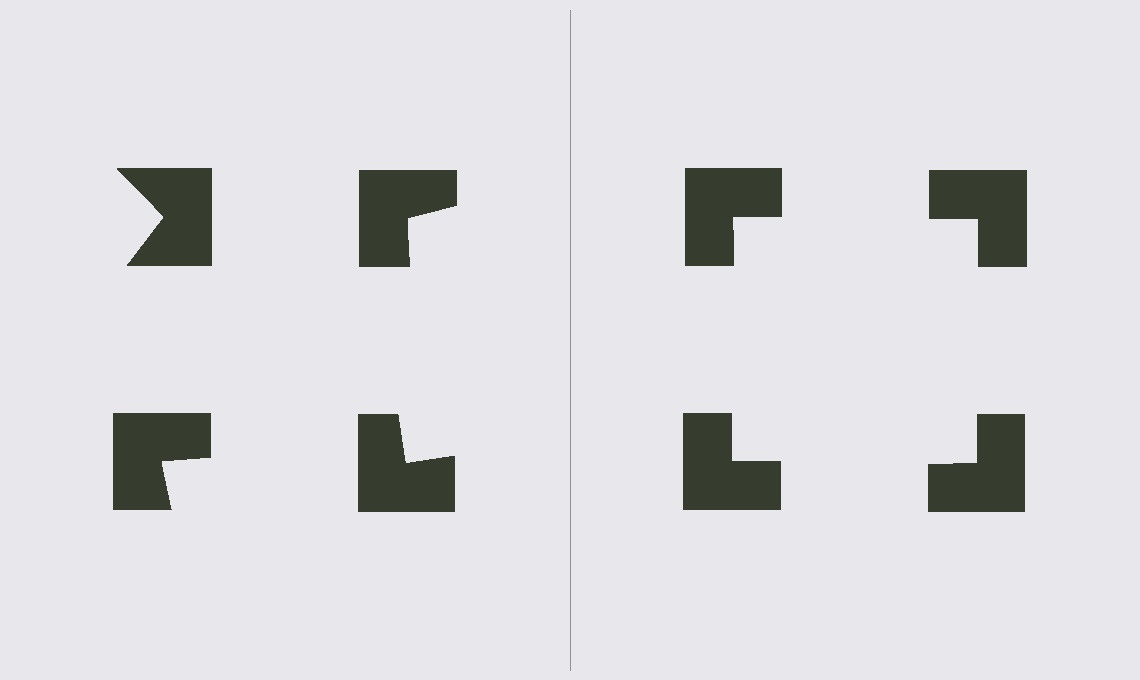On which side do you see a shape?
An illusory square appears on the right side. On the left side the wedge cuts are rotated, so no coherent shape forms.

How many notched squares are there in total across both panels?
8 — 4 on each side.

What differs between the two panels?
The notched squares are positioned identically on both sides; only the wedge orientations differ. On the right they align to a square; on the left they are misaligned.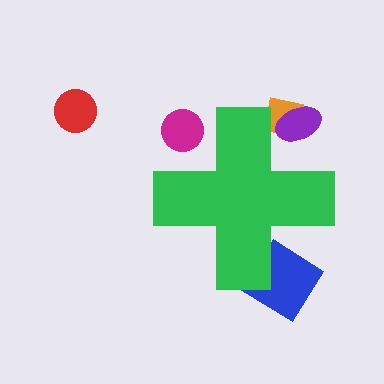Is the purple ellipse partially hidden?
Yes, the purple ellipse is partially hidden behind the green cross.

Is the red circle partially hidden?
No, the red circle is fully visible.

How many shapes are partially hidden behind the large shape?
4 shapes are partially hidden.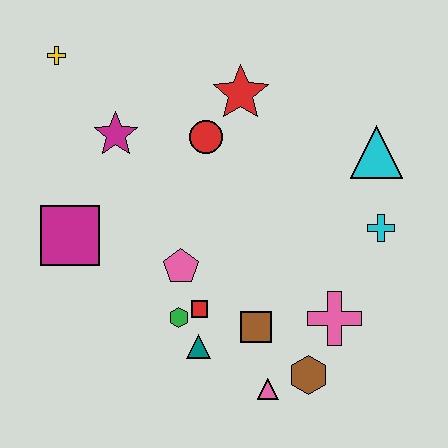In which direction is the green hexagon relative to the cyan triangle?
The green hexagon is to the left of the cyan triangle.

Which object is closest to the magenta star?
The red circle is closest to the magenta star.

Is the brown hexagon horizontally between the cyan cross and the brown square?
Yes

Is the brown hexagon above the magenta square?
No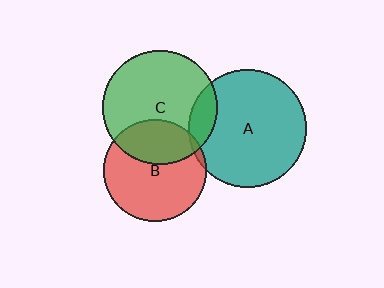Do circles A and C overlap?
Yes.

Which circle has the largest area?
Circle A (teal).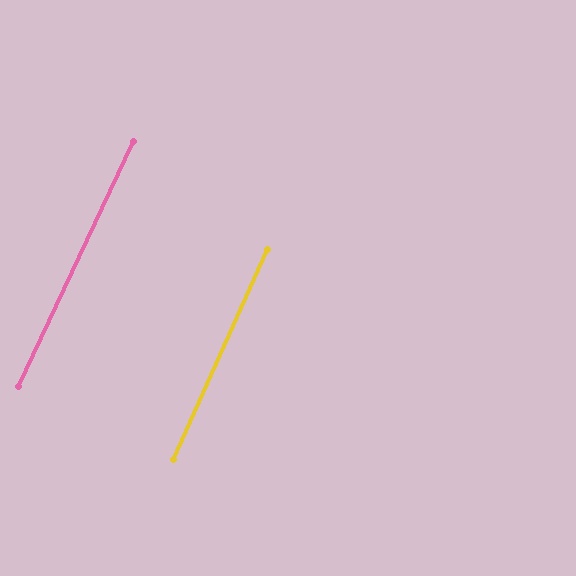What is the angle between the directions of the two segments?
Approximately 1 degree.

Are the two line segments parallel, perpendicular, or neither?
Parallel — their directions differ by only 0.9°.